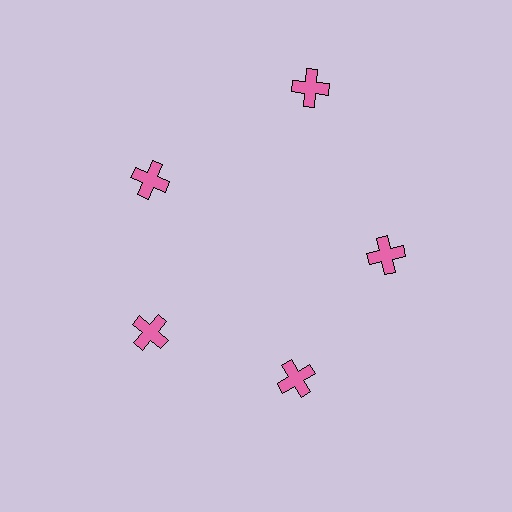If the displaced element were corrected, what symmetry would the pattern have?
It would have 5-fold rotational symmetry — the pattern would map onto itself every 72 degrees.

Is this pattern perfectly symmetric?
No. The 5 pink crosses are arranged in a ring, but one element near the 1 o'clock position is pushed outward from the center, breaking the 5-fold rotational symmetry.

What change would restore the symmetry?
The symmetry would be restored by moving it inward, back onto the ring so that all 5 crosses sit at equal angles and equal distance from the center.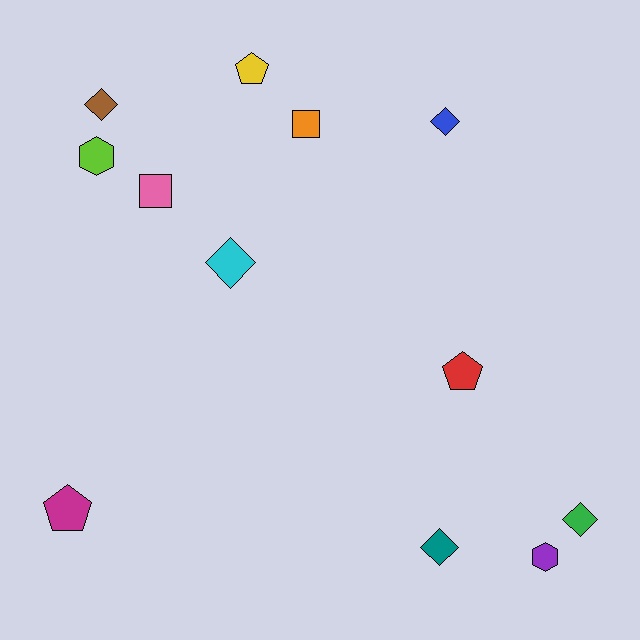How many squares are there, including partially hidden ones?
There are 2 squares.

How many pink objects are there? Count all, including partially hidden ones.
There is 1 pink object.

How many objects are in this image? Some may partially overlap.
There are 12 objects.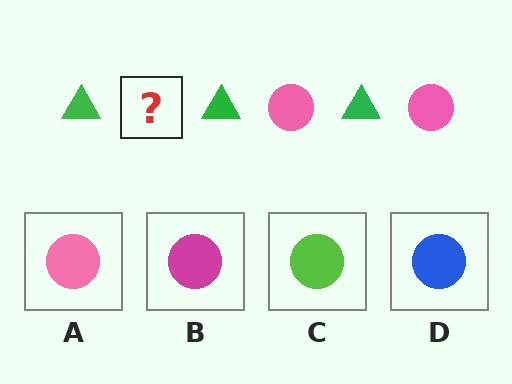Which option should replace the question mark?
Option A.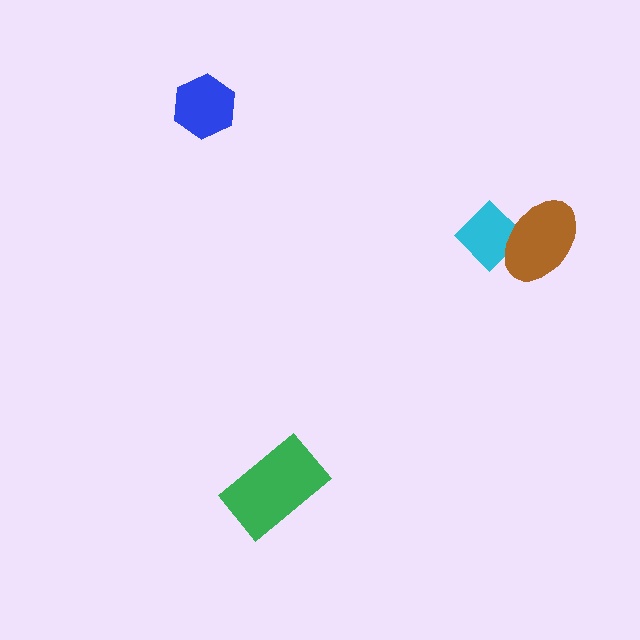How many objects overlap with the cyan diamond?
1 object overlaps with the cyan diamond.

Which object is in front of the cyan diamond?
The brown ellipse is in front of the cyan diamond.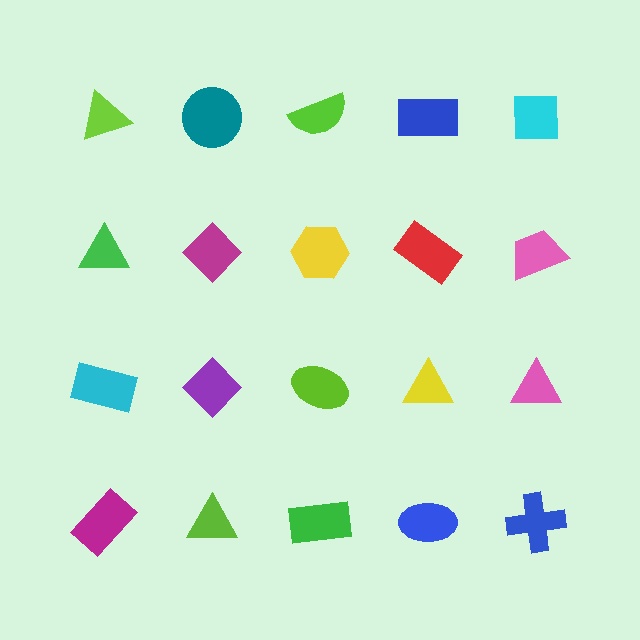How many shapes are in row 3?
5 shapes.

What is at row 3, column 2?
A purple diamond.